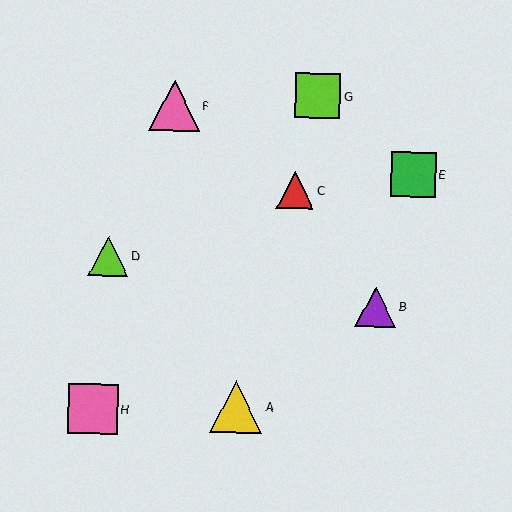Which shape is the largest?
The yellow triangle (labeled A) is the largest.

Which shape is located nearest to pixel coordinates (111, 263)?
The lime triangle (labeled D) at (108, 256) is nearest to that location.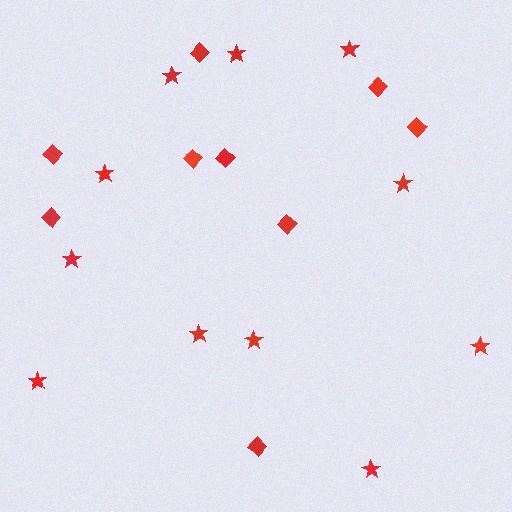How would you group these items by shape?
There are 2 groups: one group of diamonds (9) and one group of stars (11).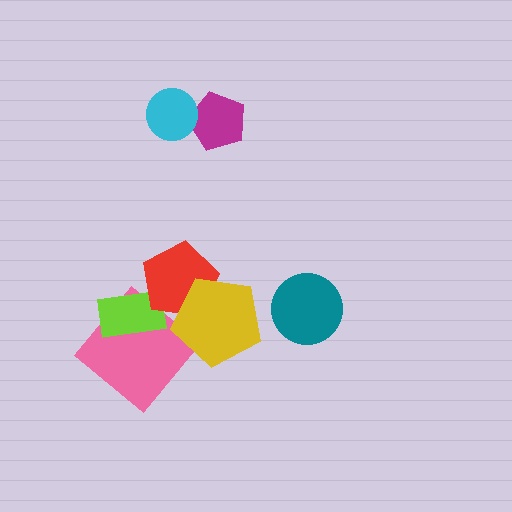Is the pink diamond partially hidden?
Yes, it is partially covered by another shape.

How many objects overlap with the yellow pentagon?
1 object overlaps with the yellow pentagon.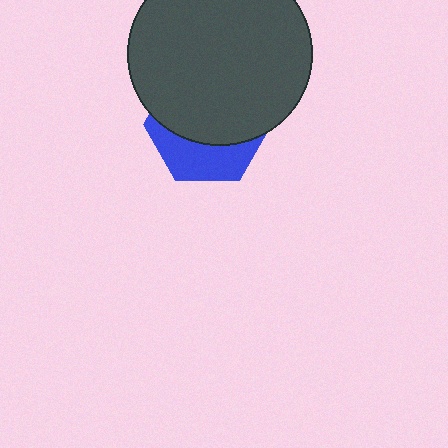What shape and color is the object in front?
The object in front is a dark gray circle.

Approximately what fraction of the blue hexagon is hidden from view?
Roughly 65% of the blue hexagon is hidden behind the dark gray circle.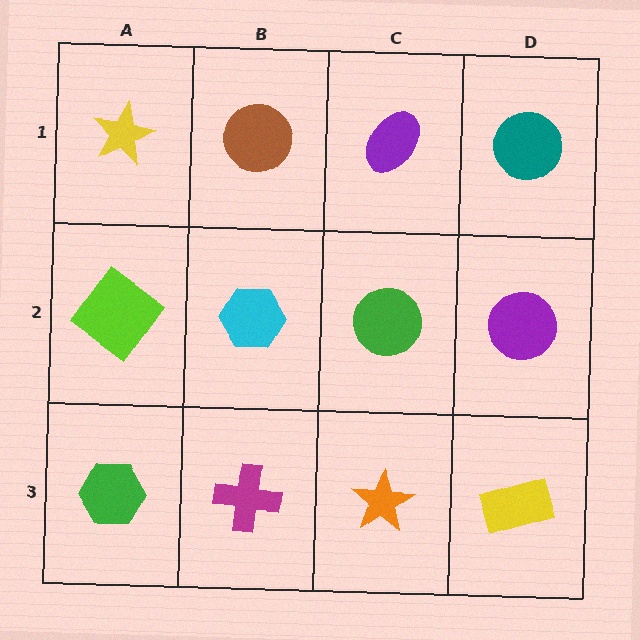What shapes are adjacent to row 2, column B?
A brown circle (row 1, column B), a magenta cross (row 3, column B), a lime diamond (row 2, column A), a green circle (row 2, column C).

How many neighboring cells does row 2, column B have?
4.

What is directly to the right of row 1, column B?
A purple ellipse.